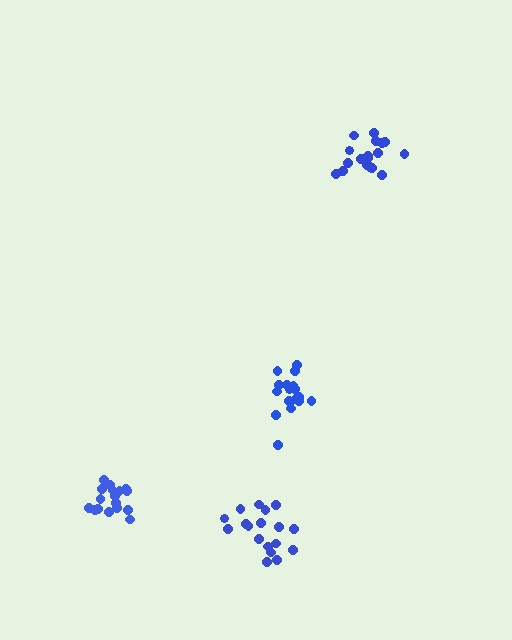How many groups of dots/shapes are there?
There are 4 groups.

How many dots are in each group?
Group 1: 18 dots, Group 2: 18 dots, Group 3: 18 dots, Group 4: 17 dots (71 total).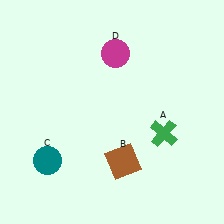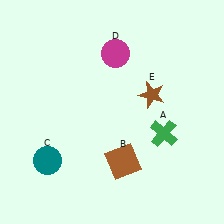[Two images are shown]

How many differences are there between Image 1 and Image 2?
There is 1 difference between the two images.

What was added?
A brown star (E) was added in Image 2.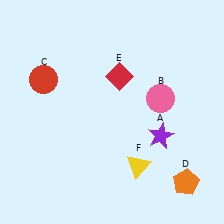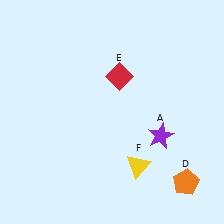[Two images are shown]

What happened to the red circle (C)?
The red circle (C) was removed in Image 2. It was in the top-left area of Image 1.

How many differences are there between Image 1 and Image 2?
There are 2 differences between the two images.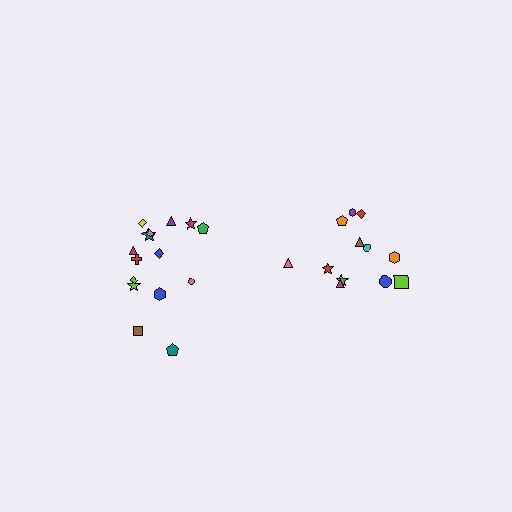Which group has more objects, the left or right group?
The left group.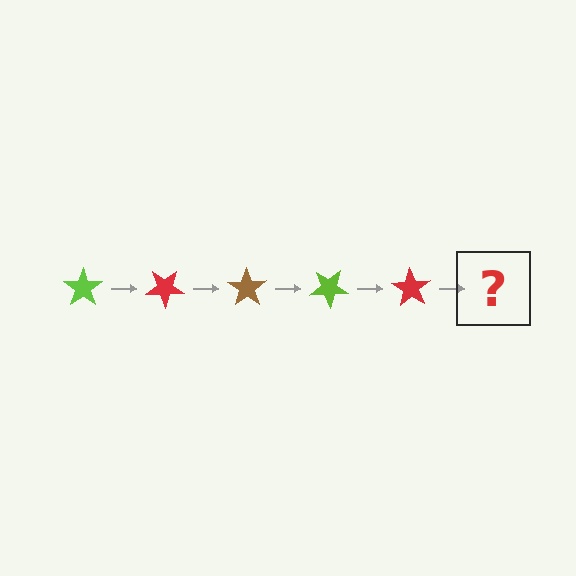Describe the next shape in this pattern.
It should be a brown star, rotated 175 degrees from the start.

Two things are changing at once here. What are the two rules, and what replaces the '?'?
The two rules are that it rotates 35 degrees each step and the color cycles through lime, red, and brown. The '?' should be a brown star, rotated 175 degrees from the start.